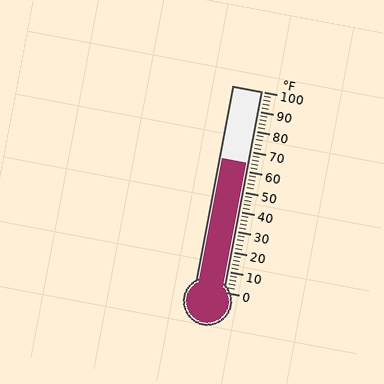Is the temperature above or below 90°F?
The temperature is below 90°F.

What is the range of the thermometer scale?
The thermometer scale ranges from 0°F to 100°F.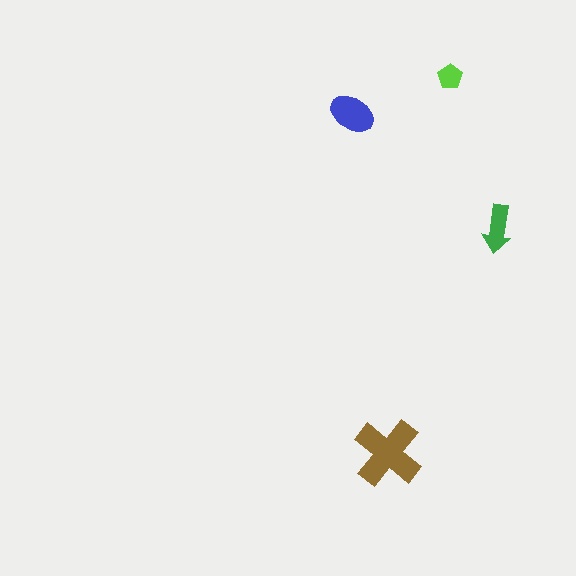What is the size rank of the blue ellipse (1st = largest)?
2nd.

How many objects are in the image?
There are 4 objects in the image.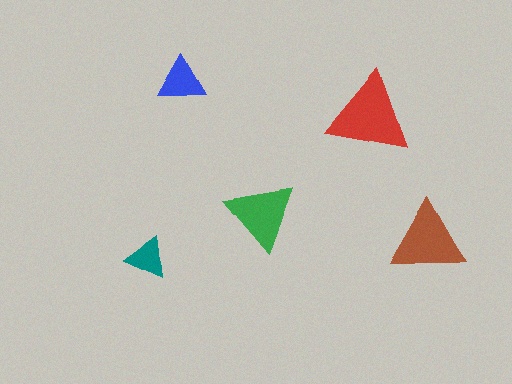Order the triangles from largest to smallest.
the red one, the brown one, the green one, the blue one, the teal one.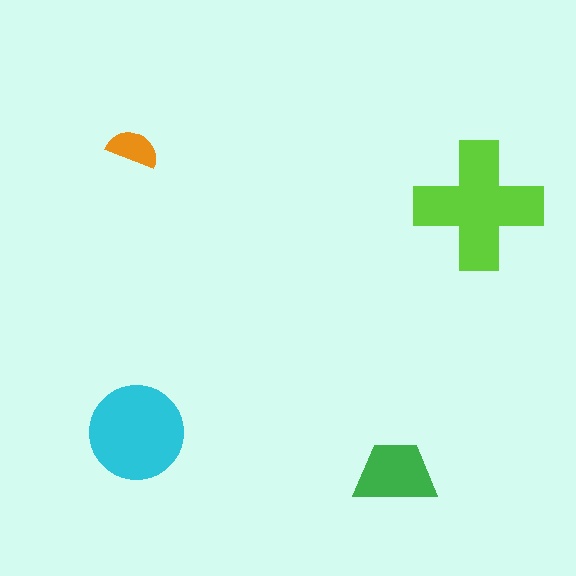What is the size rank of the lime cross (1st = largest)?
1st.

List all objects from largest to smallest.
The lime cross, the cyan circle, the green trapezoid, the orange semicircle.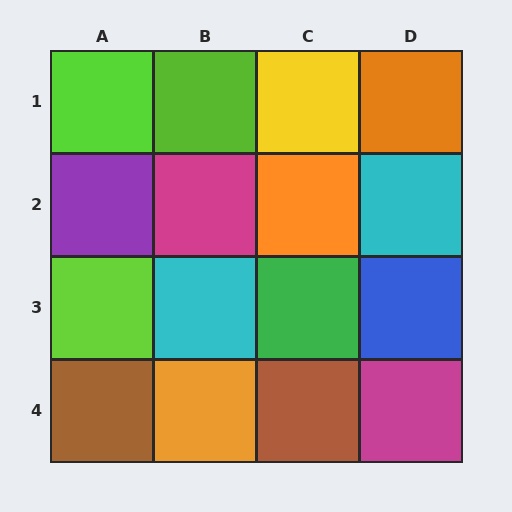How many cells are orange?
3 cells are orange.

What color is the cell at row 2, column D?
Cyan.